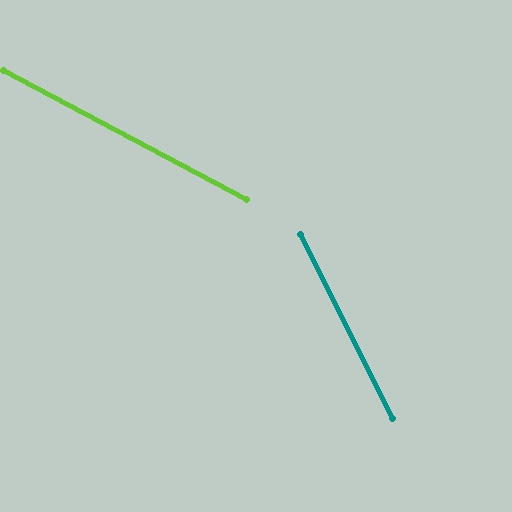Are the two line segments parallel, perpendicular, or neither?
Neither parallel nor perpendicular — they differ by about 35°.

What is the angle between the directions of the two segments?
Approximately 35 degrees.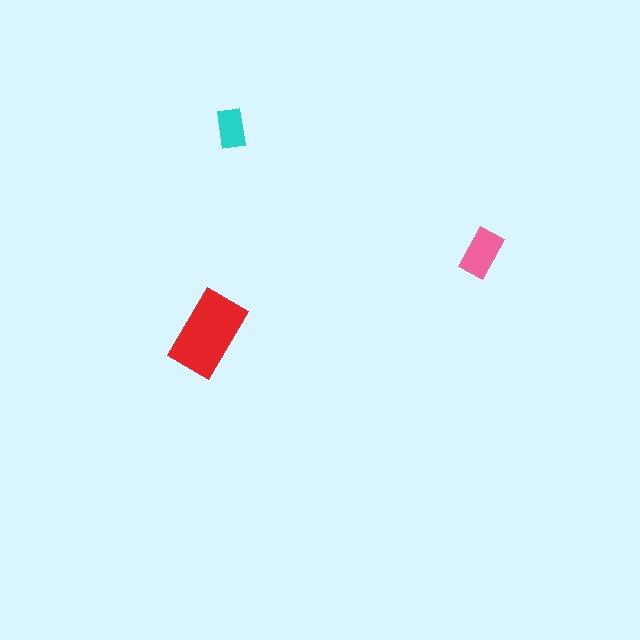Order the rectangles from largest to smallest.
the red one, the pink one, the cyan one.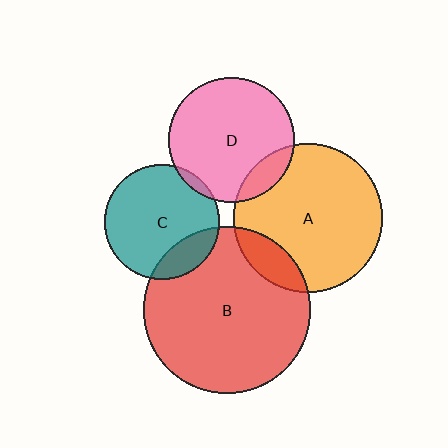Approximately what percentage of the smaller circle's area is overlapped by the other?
Approximately 5%.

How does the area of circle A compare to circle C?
Approximately 1.7 times.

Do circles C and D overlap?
Yes.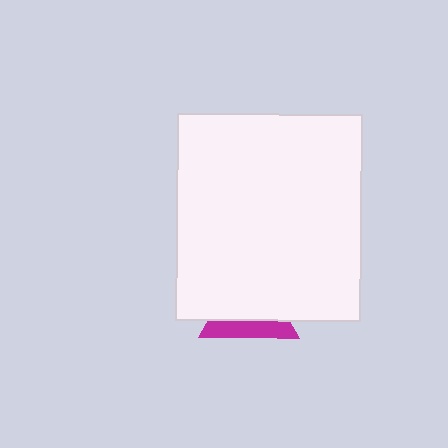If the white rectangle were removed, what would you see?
You would see the complete magenta triangle.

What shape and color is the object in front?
The object in front is a white rectangle.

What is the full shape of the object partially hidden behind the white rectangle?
The partially hidden object is a magenta triangle.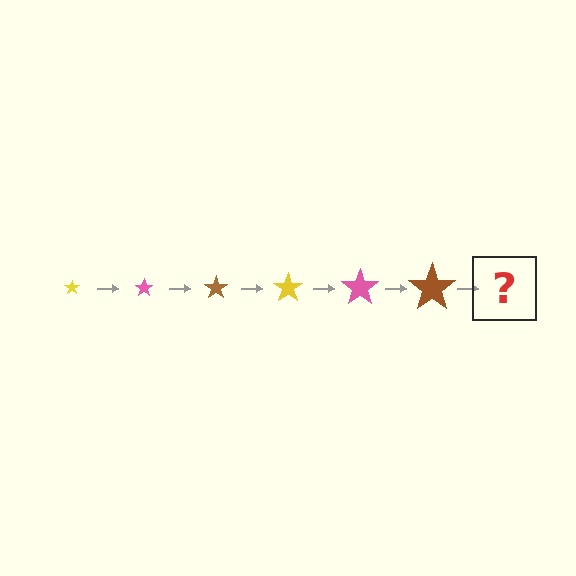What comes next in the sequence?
The next element should be a yellow star, larger than the previous one.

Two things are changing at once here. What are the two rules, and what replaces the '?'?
The two rules are that the star grows larger each step and the color cycles through yellow, pink, and brown. The '?' should be a yellow star, larger than the previous one.